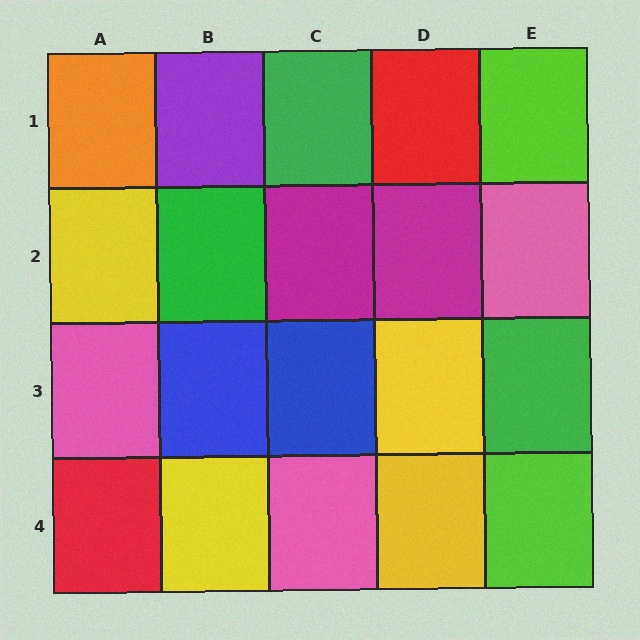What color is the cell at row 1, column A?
Orange.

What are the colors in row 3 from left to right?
Pink, blue, blue, yellow, green.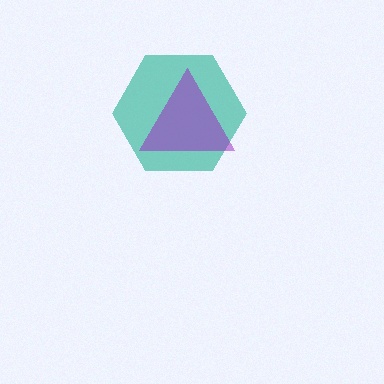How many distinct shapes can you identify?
There are 2 distinct shapes: a teal hexagon, a purple triangle.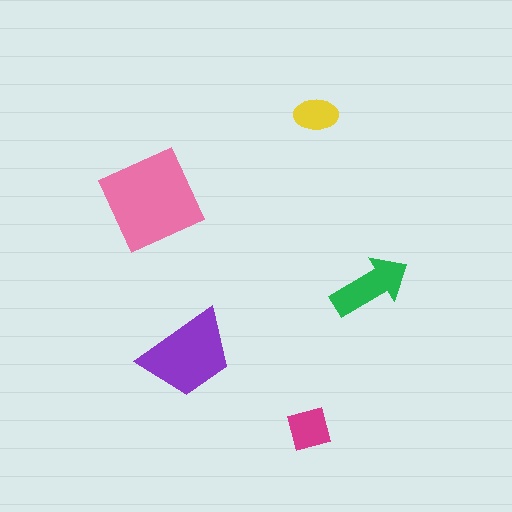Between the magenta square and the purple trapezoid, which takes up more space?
The purple trapezoid.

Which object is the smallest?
The yellow ellipse.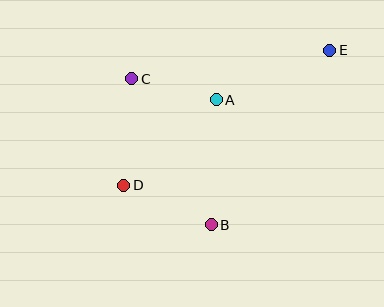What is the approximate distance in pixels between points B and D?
The distance between B and D is approximately 96 pixels.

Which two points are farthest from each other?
Points D and E are farthest from each other.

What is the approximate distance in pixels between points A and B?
The distance between A and B is approximately 125 pixels.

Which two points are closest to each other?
Points A and C are closest to each other.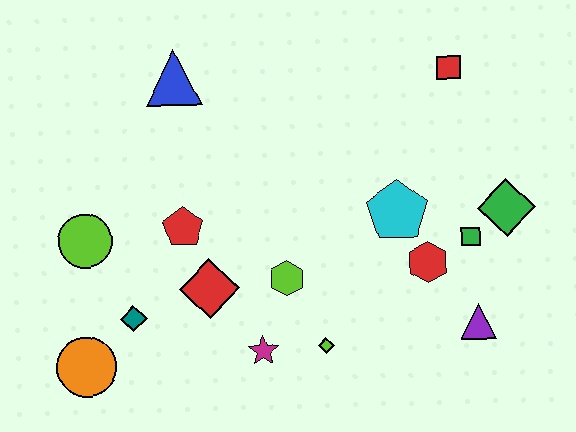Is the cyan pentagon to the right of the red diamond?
Yes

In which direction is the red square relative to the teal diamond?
The red square is to the right of the teal diamond.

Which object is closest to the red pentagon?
The red diamond is closest to the red pentagon.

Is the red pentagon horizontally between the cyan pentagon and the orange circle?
Yes